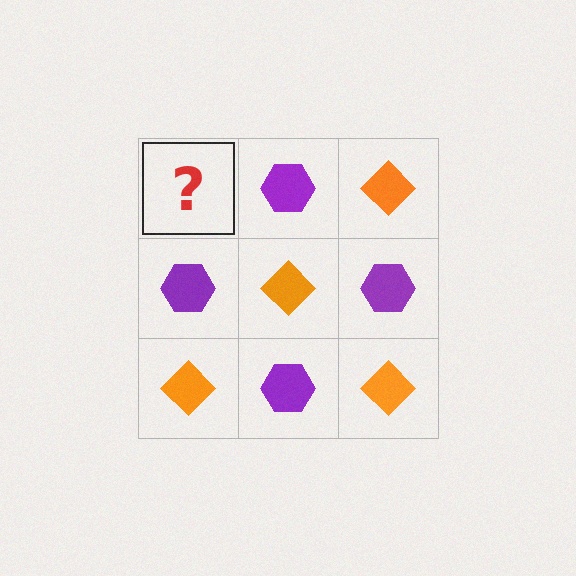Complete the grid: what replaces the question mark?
The question mark should be replaced with an orange diamond.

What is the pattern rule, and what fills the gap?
The rule is that it alternates orange diamond and purple hexagon in a checkerboard pattern. The gap should be filled with an orange diamond.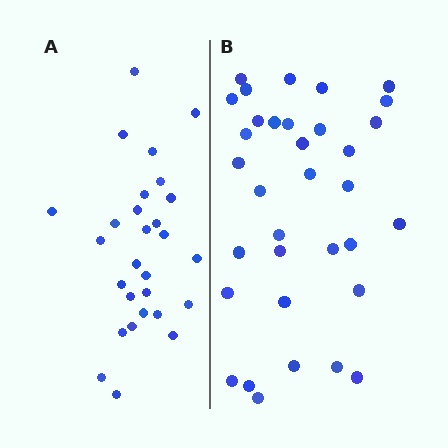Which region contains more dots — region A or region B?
Region B (the right region) has more dots.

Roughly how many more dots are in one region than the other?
Region B has about 6 more dots than region A.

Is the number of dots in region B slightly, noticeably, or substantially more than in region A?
Region B has only slightly more — the two regions are fairly close. The ratio is roughly 1.2 to 1.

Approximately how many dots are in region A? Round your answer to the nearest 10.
About 30 dots. (The exact count is 28, which rounds to 30.)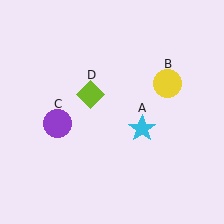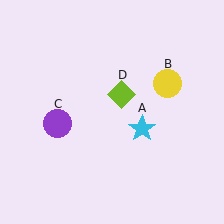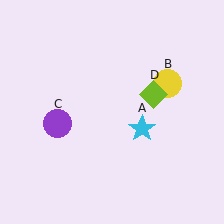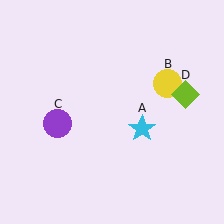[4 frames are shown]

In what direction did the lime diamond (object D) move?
The lime diamond (object D) moved right.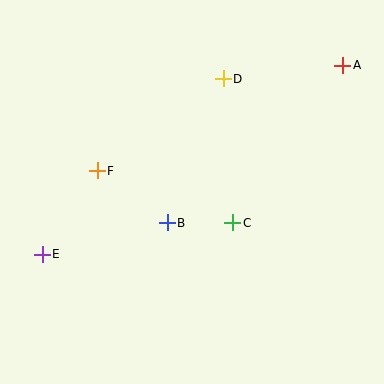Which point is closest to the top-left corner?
Point F is closest to the top-left corner.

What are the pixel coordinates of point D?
Point D is at (223, 79).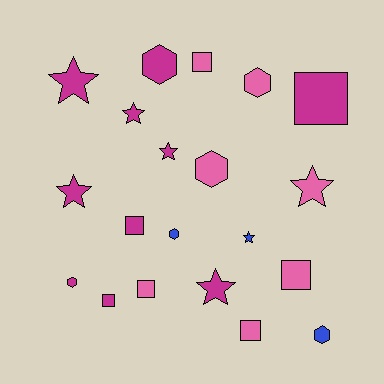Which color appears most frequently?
Magenta, with 10 objects.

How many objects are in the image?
There are 20 objects.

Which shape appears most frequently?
Square, with 7 objects.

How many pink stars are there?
There is 1 pink star.